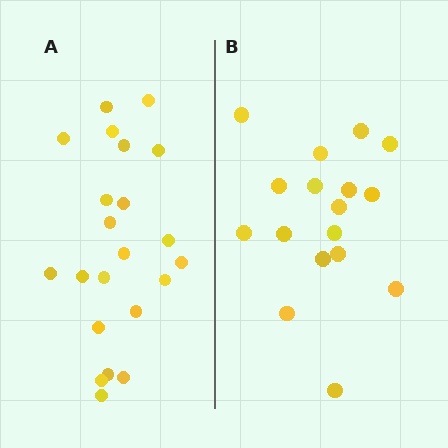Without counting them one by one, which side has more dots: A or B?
Region A (the left region) has more dots.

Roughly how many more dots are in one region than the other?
Region A has about 5 more dots than region B.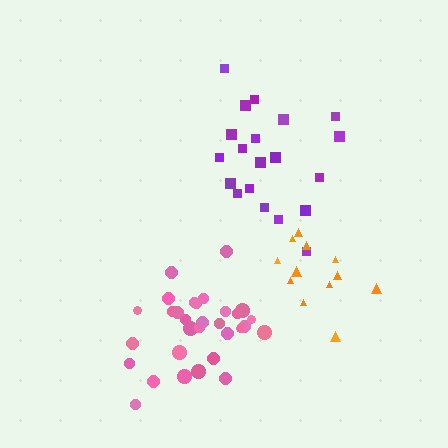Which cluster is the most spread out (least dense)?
Purple.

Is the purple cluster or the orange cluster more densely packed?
Orange.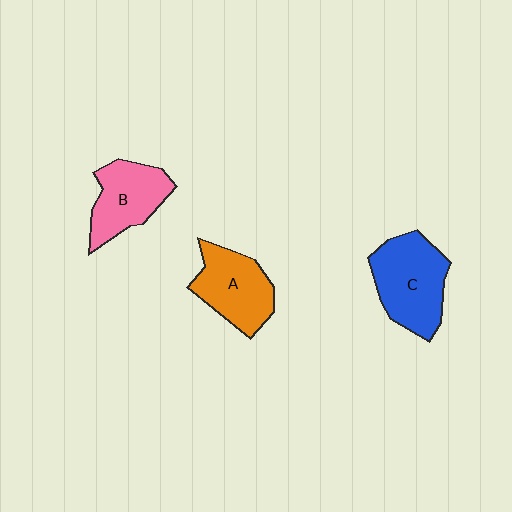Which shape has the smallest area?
Shape B (pink).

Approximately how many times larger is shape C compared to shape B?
Approximately 1.3 times.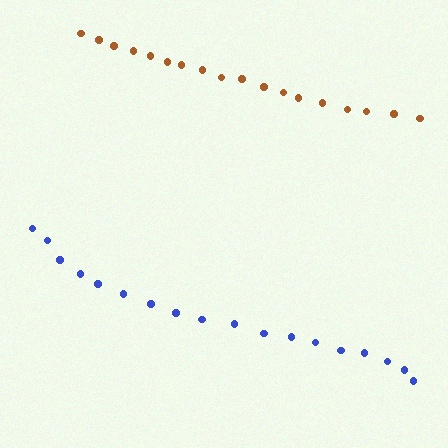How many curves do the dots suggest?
There are 2 distinct paths.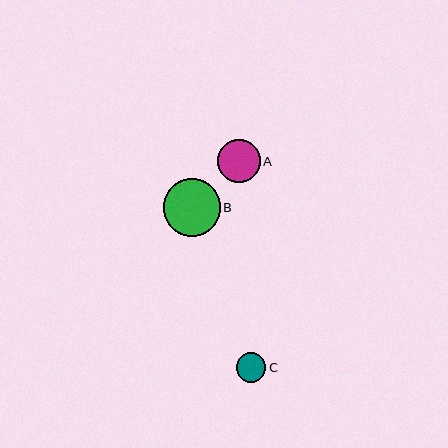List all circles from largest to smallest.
From largest to smallest: B, A, C.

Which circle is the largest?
Circle B is the largest with a size of approximately 57 pixels.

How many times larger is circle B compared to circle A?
Circle B is approximately 1.3 times the size of circle A.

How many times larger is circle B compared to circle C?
Circle B is approximately 1.9 times the size of circle C.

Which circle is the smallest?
Circle C is the smallest with a size of approximately 30 pixels.